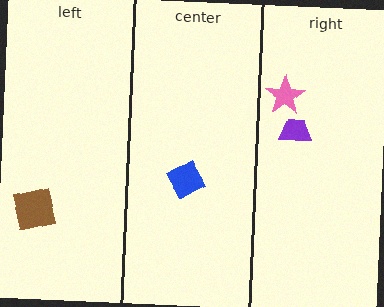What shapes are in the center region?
The blue diamond.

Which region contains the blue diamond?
The center region.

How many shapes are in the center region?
1.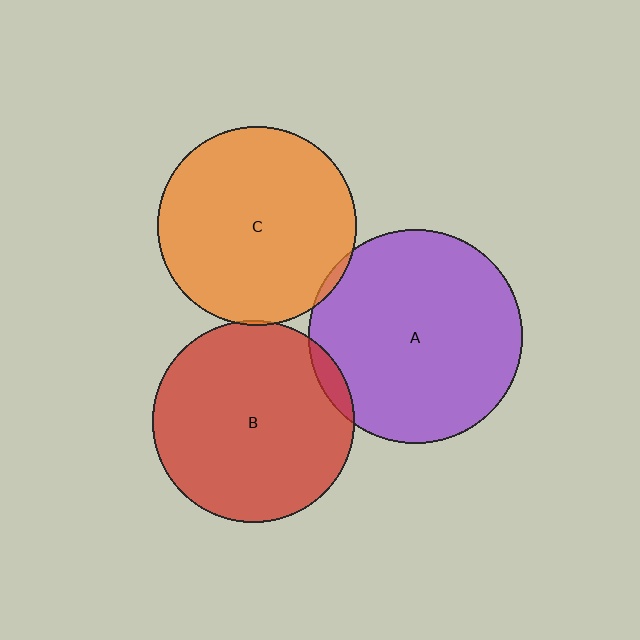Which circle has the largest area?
Circle A (purple).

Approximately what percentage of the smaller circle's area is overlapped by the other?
Approximately 5%.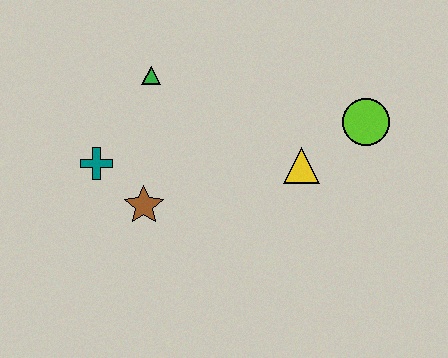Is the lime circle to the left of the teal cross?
No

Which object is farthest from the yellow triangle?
The teal cross is farthest from the yellow triangle.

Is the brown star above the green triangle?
No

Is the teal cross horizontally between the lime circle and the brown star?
No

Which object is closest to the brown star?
The teal cross is closest to the brown star.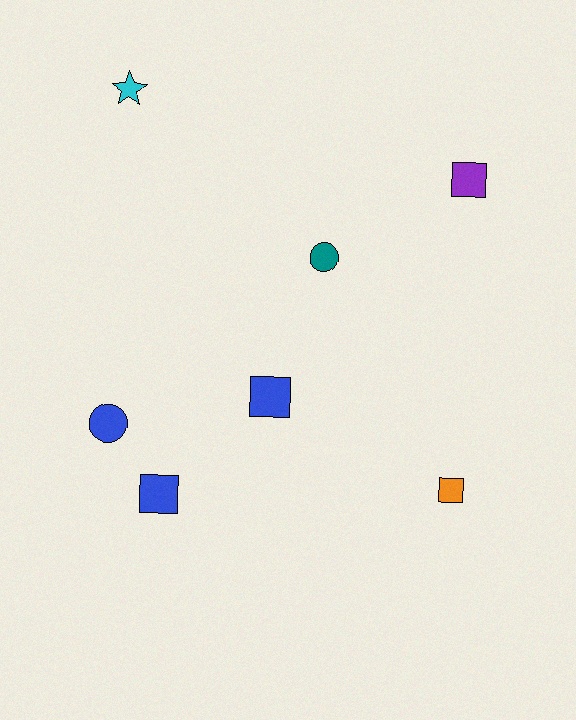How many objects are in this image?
There are 7 objects.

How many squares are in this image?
There are 4 squares.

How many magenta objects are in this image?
There are no magenta objects.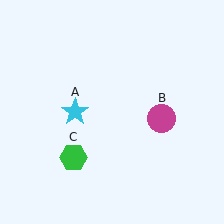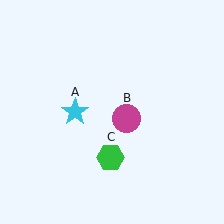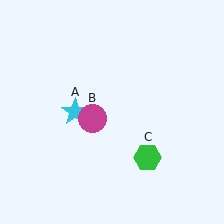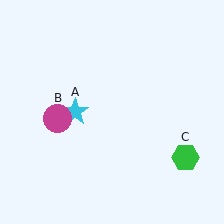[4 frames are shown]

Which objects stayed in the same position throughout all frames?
Cyan star (object A) remained stationary.